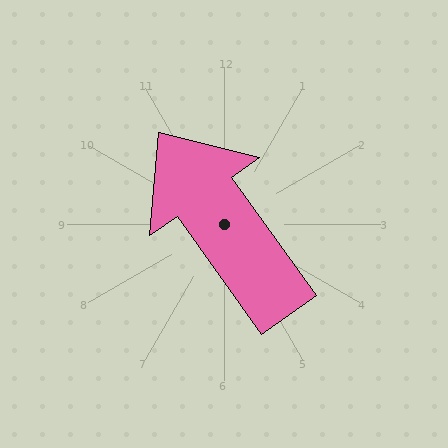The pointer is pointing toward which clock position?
Roughly 11 o'clock.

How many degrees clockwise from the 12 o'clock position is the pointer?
Approximately 324 degrees.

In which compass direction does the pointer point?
Northwest.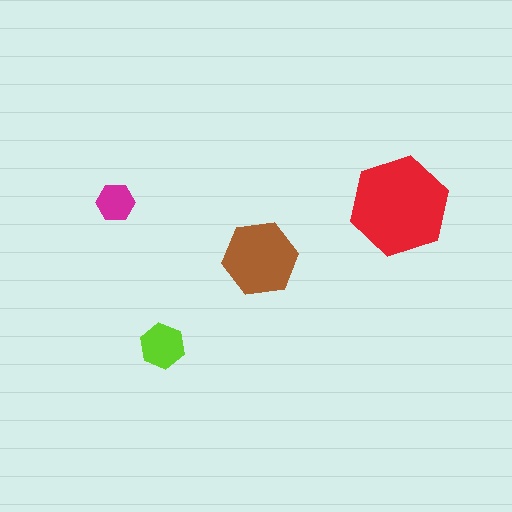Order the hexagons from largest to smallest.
the red one, the brown one, the lime one, the magenta one.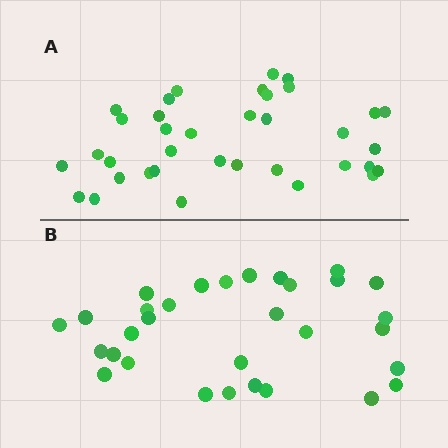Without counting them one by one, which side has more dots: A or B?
Region A (the top region) has more dots.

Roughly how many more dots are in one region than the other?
Region A has about 5 more dots than region B.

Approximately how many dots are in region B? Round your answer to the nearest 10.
About 30 dots. (The exact count is 31, which rounds to 30.)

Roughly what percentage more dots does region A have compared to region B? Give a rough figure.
About 15% more.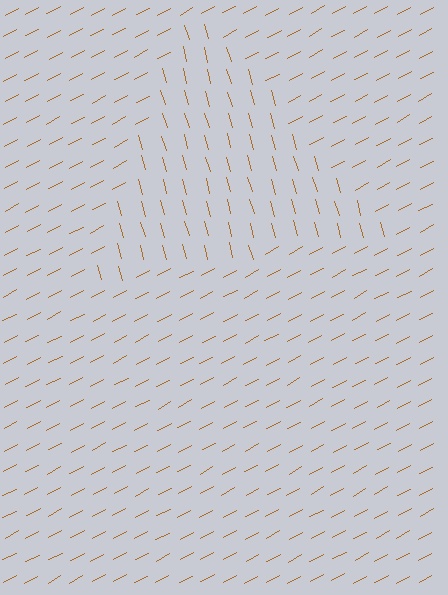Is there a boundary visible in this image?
Yes, there is a texture boundary formed by a change in line orientation.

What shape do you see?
I see a triangle.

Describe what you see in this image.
The image is filled with small brown line segments. A triangle region in the image has lines oriented differently from the surrounding lines, creating a visible texture boundary.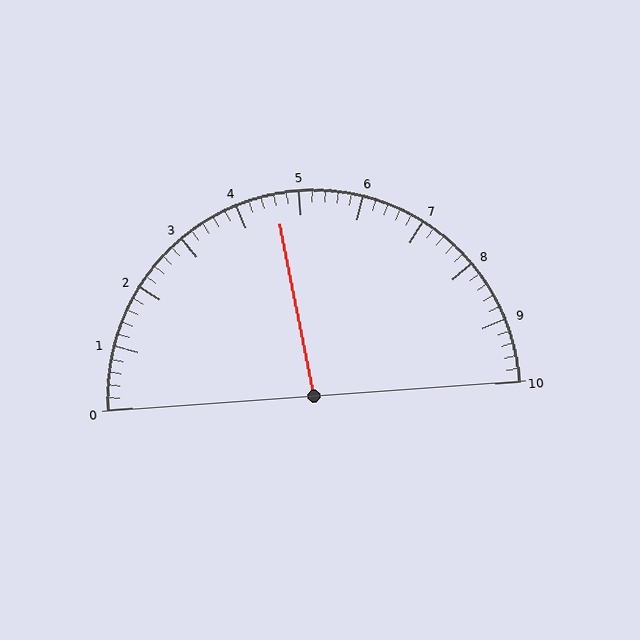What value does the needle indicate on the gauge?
The needle indicates approximately 4.6.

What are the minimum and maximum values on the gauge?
The gauge ranges from 0 to 10.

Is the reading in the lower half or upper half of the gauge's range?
The reading is in the lower half of the range (0 to 10).